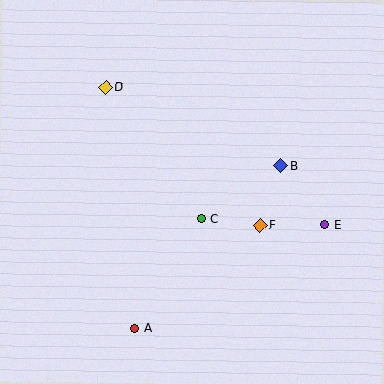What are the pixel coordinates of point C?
Point C is at (201, 219).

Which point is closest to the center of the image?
Point C at (201, 219) is closest to the center.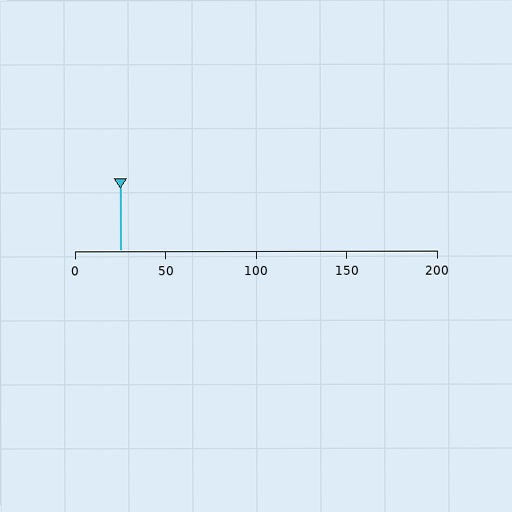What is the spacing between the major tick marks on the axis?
The major ticks are spaced 50 apart.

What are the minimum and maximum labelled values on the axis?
The axis runs from 0 to 200.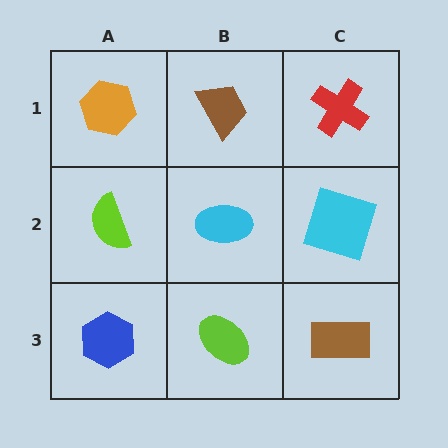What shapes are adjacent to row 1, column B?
A cyan ellipse (row 2, column B), an orange hexagon (row 1, column A), a red cross (row 1, column C).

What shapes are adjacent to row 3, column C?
A cyan square (row 2, column C), a lime ellipse (row 3, column B).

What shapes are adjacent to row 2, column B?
A brown trapezoid (row 1, column B), a lime ellipse (row 3, column B), a lime semicircle (row 2, column A), a cyan square (row 2, column C).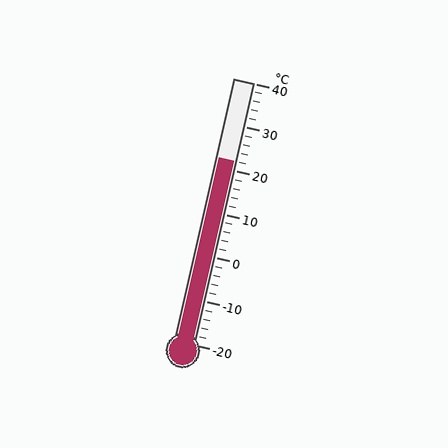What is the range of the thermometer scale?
The thermometer scale ranges from -20°C to 40°C.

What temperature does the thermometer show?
The thermometer shows approximately 22°C.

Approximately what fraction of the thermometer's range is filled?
The thermometer is filled to approximately 70% of its range.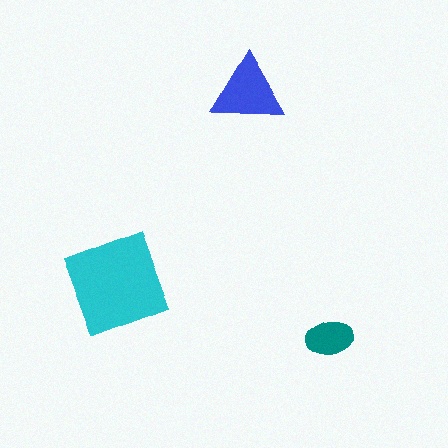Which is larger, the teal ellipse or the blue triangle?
The blue triangle.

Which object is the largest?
The cyan square.